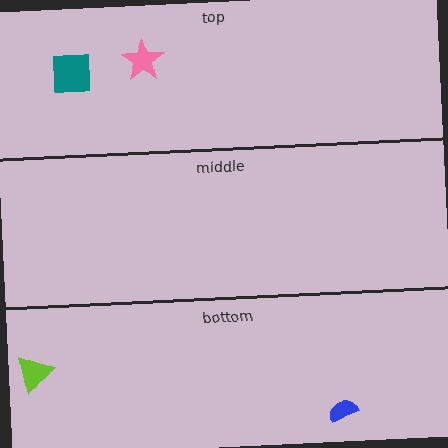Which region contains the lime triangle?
The bottom region.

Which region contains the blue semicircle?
The bottom region.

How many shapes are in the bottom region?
2.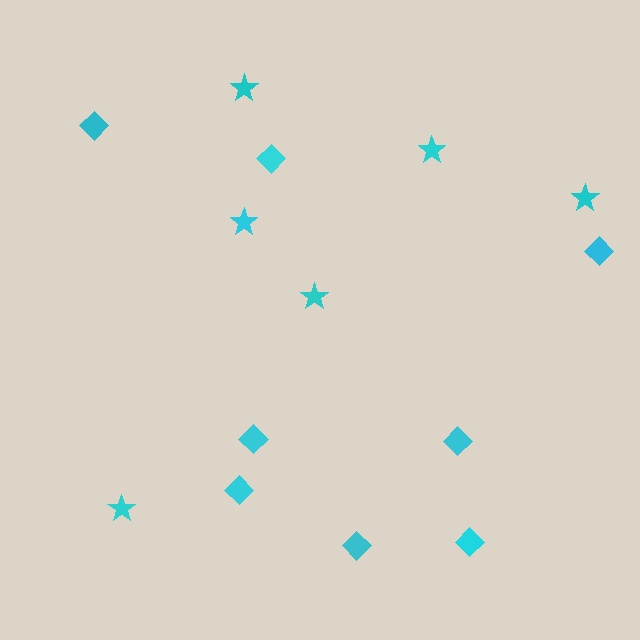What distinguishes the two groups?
There are 2 groups: one group of stars (6) and one group of diamonds (8).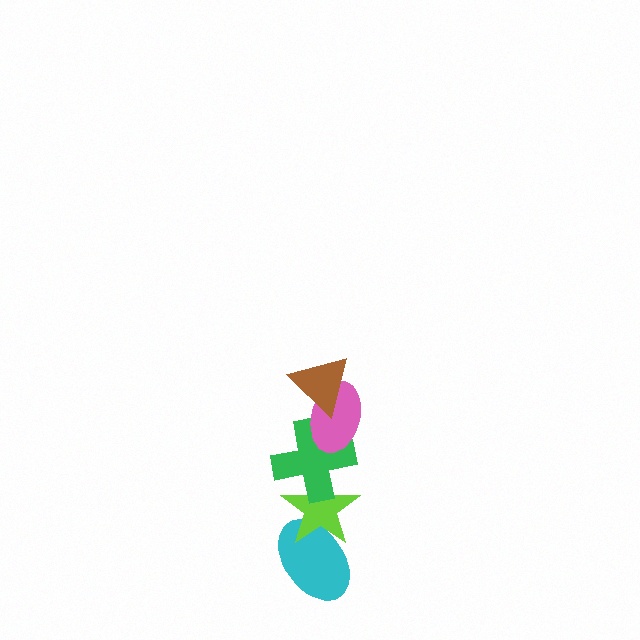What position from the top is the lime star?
The lime star is 4th from the top.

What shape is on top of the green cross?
The pink ellipse is on top of the green cross.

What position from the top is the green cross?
The green cross is 3rd from the top.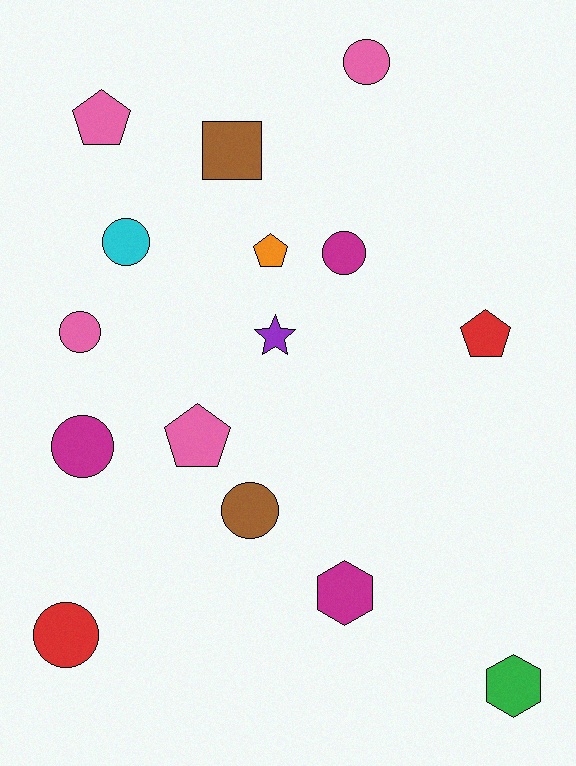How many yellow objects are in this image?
There are no yellow objects.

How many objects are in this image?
There are 15 objects.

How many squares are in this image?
There is 1 square.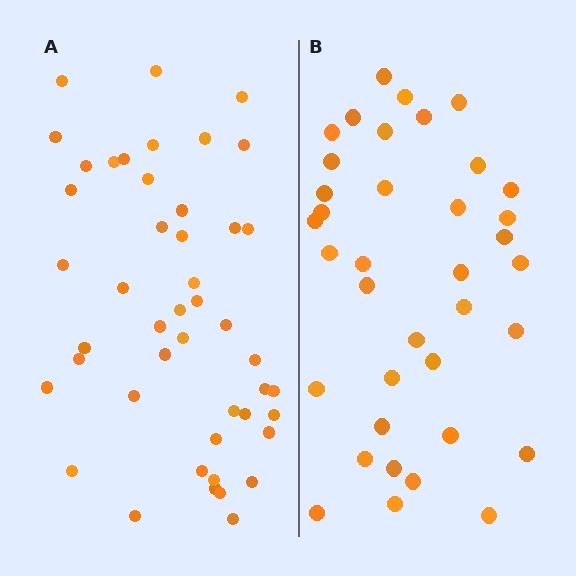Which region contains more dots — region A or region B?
Region A (the left region) has more dots.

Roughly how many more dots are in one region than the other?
Region A has roughly 8 or so more dots than region B.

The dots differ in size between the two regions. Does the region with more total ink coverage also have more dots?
No. Region B has more total ink coverage because its dots are larger, but region A actually contains more individual dots. Total area can be misleading — the number of items is what matters here.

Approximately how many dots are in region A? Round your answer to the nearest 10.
About 50 dots. (The exact count is 46, which rounds to 50.)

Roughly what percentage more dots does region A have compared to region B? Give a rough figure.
About 25% more.